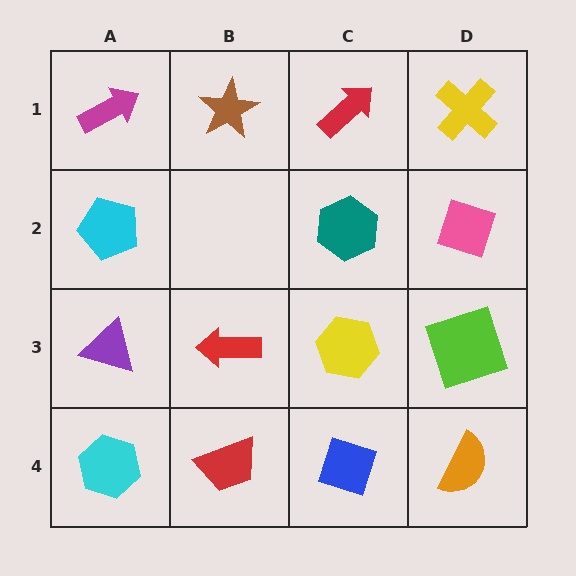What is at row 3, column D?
A lime square.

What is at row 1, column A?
A magenta arrow.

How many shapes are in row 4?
4 shapes.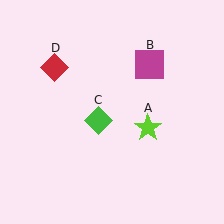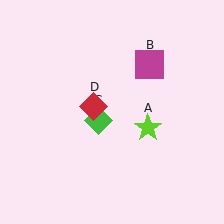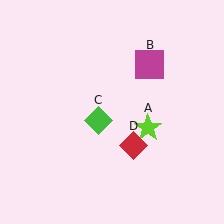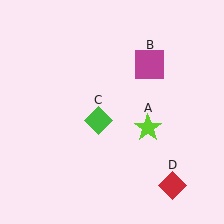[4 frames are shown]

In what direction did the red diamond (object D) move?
The red diamond (object D) moved down and to the right.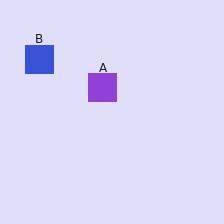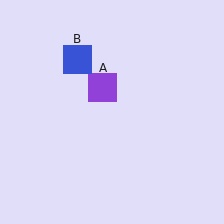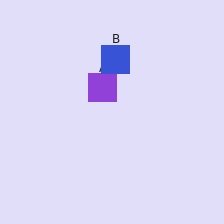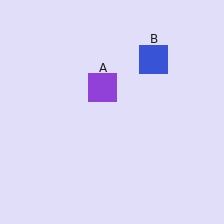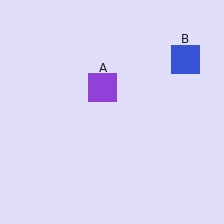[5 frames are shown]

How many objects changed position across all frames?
1 object changed position: blue square (object B).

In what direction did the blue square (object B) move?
The blue square (object B) moved right.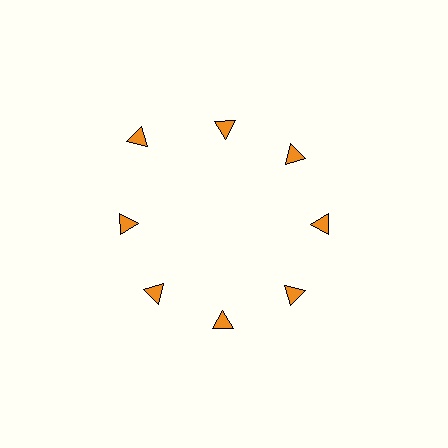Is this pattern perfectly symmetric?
No. The 8 orange triangles are arranged in a ring, but one element near the 10 o'clock position is pushed outward from the center, breaking the 8-fold rotational symmetry.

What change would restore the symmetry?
The symmetry would be restored by moving it inward, back onto the ring so that all 8 triangles sit at equal angles and equal distance from the center.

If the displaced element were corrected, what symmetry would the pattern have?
It would have 8-fold rotational symmetry — the pattern would map onto itself every 45 degrees.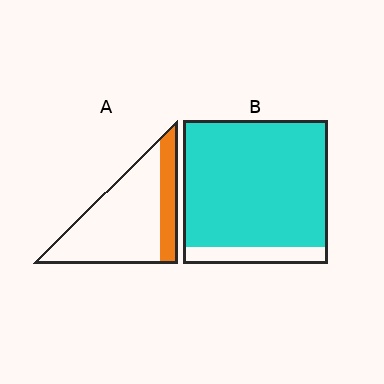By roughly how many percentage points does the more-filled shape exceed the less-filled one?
By roughly 65 percentage points (B over A).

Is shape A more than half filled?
No.